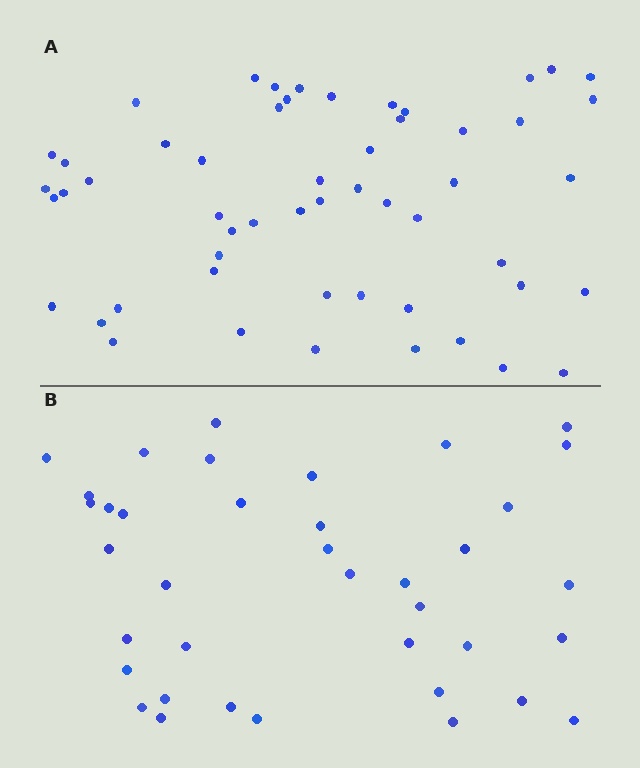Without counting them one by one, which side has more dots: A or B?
Region A (the top region) has more dots.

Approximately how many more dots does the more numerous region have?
Region A has approximately 15 more dots than region B.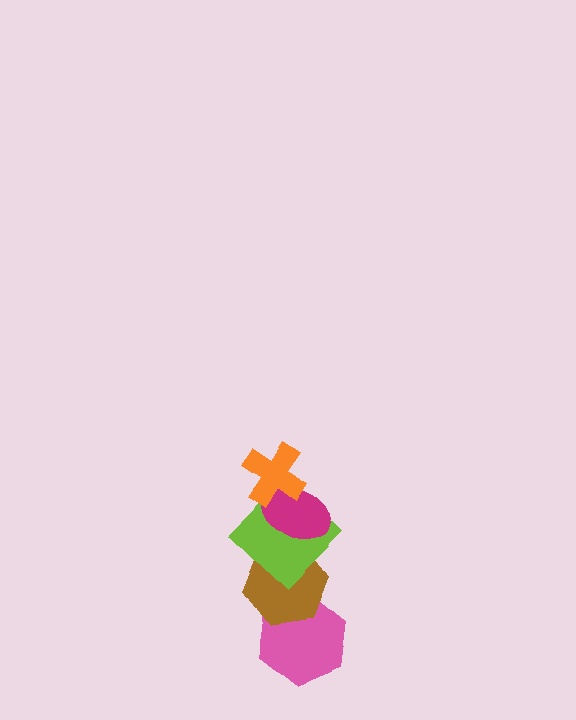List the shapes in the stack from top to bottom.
From top to bottom: the orange cross, the magenta ellipse, the lime diamond, the brown hexagon, the pink hexagon.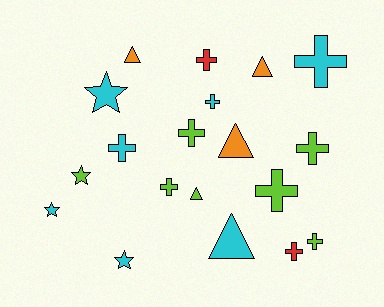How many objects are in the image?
There are 19 objects.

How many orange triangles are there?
There are 3 orange triangles.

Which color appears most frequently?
Lime, with 7 objects.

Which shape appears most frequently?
Cross, with 10 objects.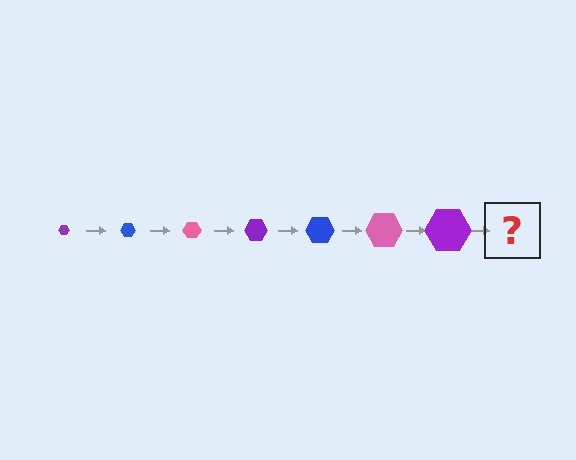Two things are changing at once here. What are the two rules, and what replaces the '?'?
The two rules are that the hexagon grows larger each step and the color cycles through purple, blue, and pink. The '?' should be a blue hexagon, larger than the previous one.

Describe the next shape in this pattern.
It should be a blue hexagon, larger than the previous one.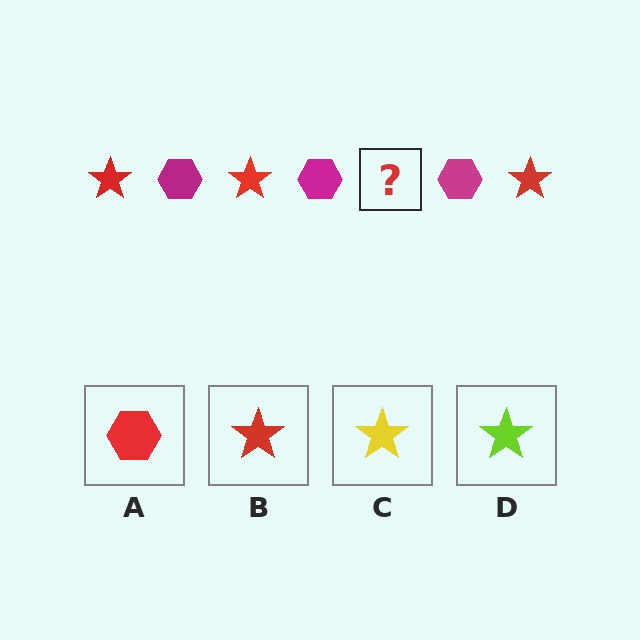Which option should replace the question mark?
Option B.